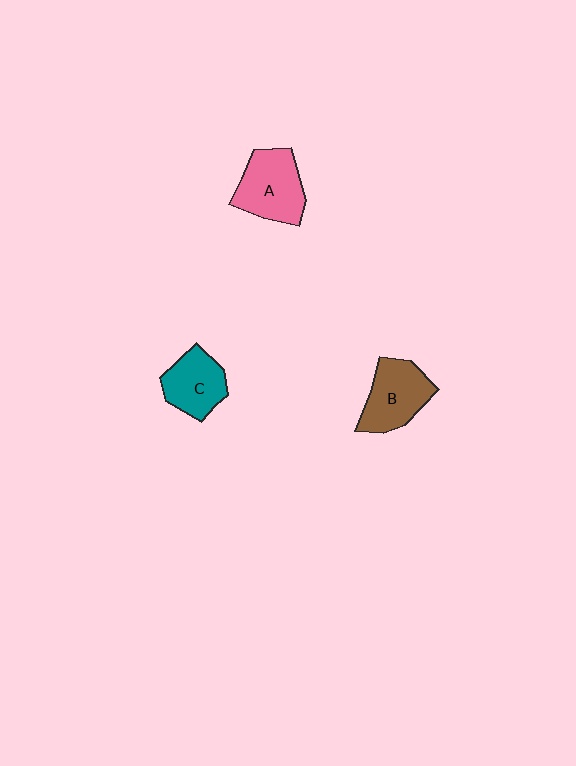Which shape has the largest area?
Shape A (pink).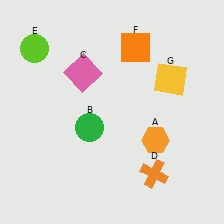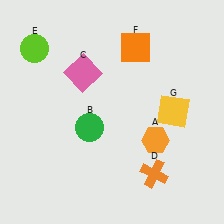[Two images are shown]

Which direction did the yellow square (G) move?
The yellow square (G) moved down.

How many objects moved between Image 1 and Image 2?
1 object moved between the two images.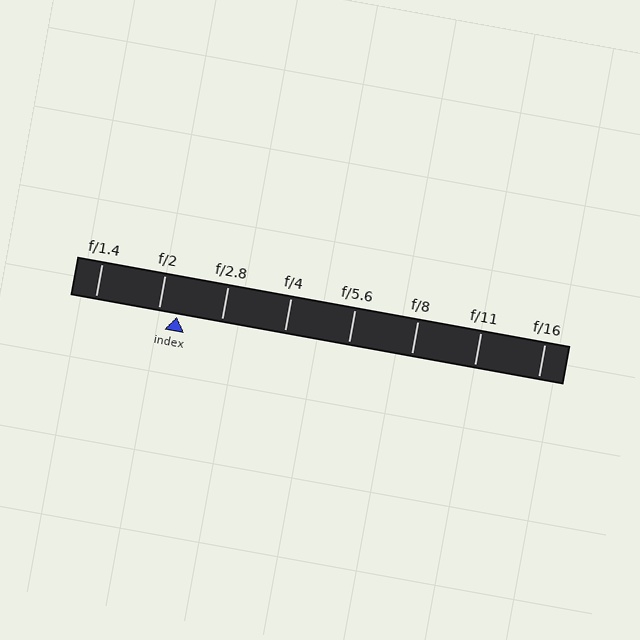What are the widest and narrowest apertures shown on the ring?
The widest aperture shown is f/1.4 and the narrowest is f/16.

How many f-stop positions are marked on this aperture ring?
There are 8 f-stop positions marked.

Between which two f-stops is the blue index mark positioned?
The index mark is between f/2 and f/2.8.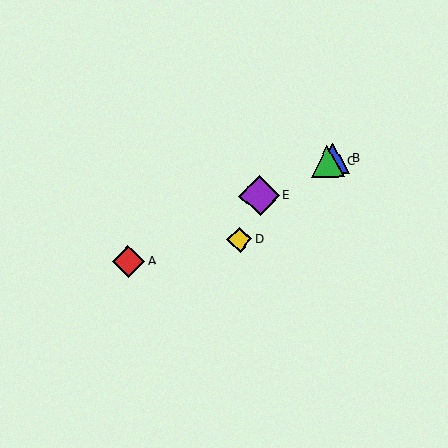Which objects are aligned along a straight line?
Objects A, B, C, E are aligned along a straight line.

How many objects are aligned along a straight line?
4 objects (A, B, C, E) are aligned along a straight line.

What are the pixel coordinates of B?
Object B is at (333, 159).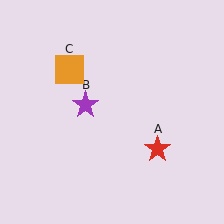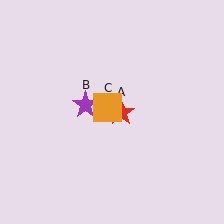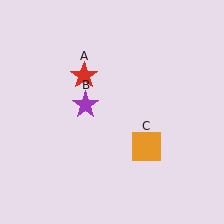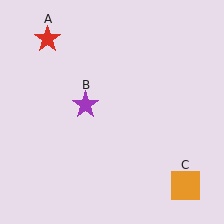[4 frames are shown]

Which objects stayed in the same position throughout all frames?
Purple star (object B) remained stationary.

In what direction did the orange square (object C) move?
The orange square (object C) moved down and to the right.